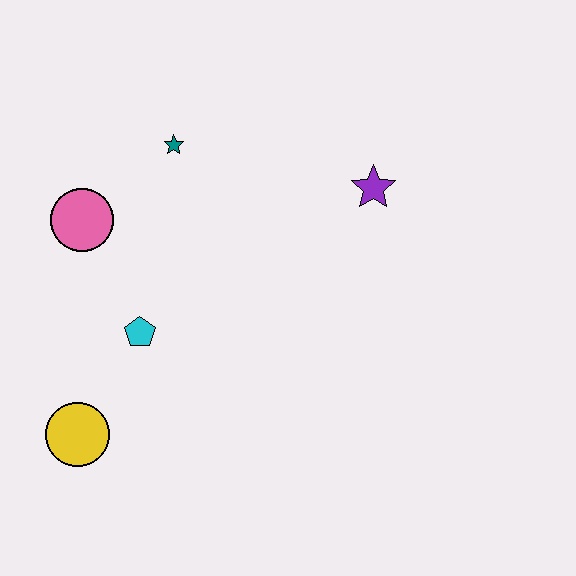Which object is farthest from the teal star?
The yellow circle is farthest from the teal star.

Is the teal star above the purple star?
Yes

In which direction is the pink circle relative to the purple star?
The pink circle is to the left of the purple star.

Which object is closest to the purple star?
The teal star is closest to the purple star.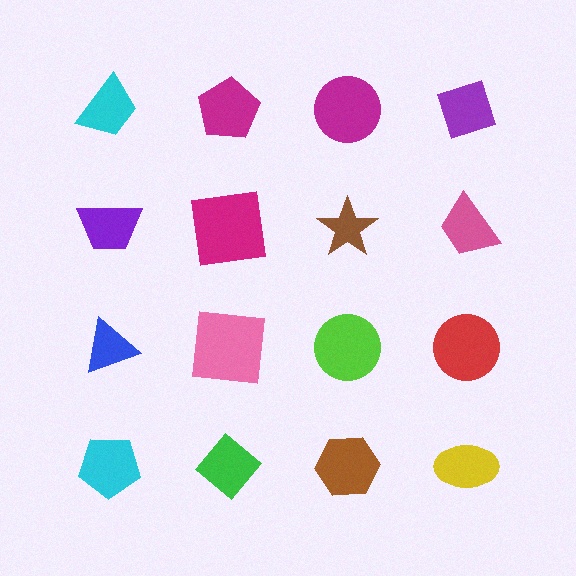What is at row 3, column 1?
A blue triangle.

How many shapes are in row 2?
4 shapes.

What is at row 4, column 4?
A yellow ellipse.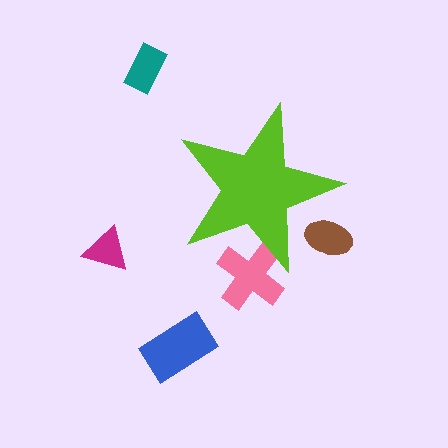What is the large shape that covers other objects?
A lime star.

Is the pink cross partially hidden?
Yes, the pink cross is partially hidden behind the lime star.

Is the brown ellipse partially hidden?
Yes, the brown ellipse is partially hidden behind the lime star.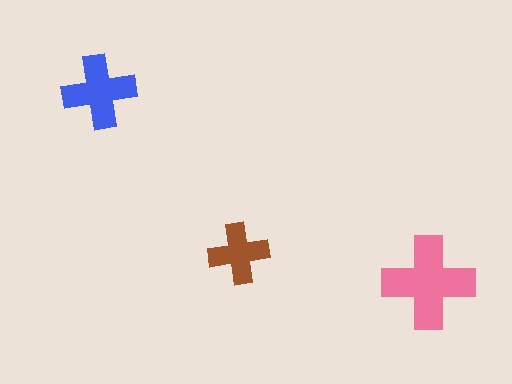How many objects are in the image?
There are 3 objects in the image.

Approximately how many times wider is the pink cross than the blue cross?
About 1.5 times wider.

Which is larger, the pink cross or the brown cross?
The pink one.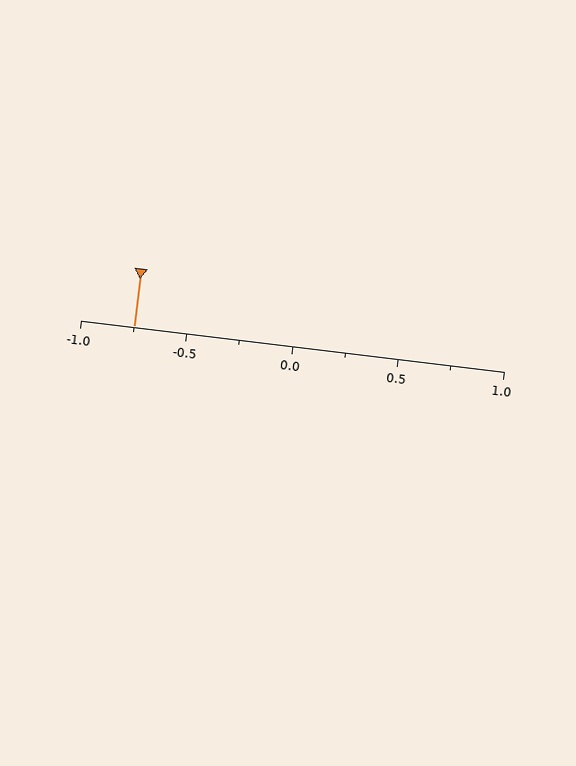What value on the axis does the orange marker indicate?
The marker indicates approximately -0.75.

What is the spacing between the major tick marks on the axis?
The major ticks are spaced 0.5 apart.